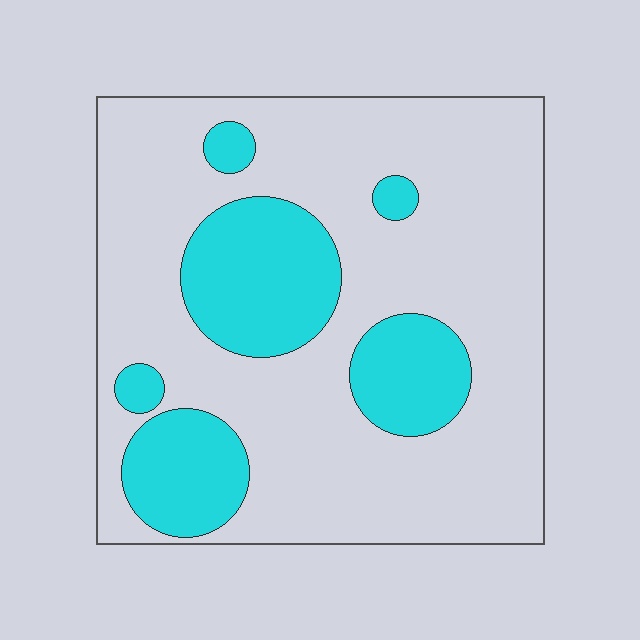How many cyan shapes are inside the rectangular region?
6.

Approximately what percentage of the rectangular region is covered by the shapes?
Approximately 25%.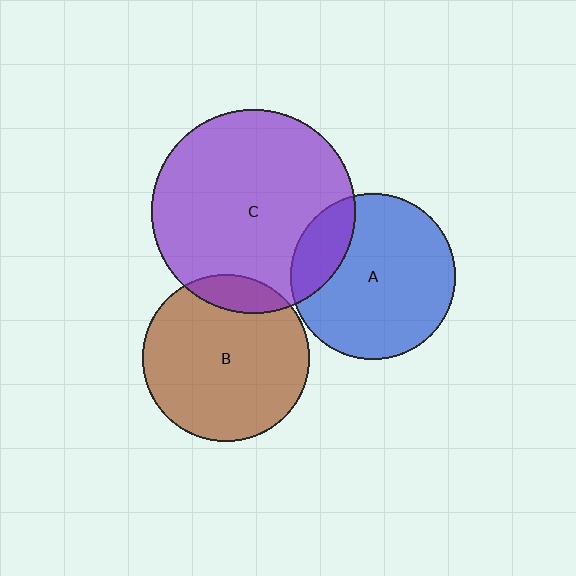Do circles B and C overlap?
Yes.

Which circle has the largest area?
Circle C (purple).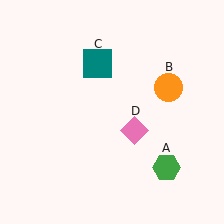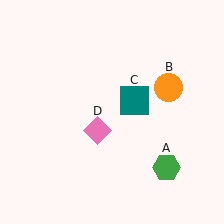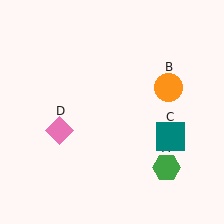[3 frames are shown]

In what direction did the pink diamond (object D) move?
The pink diamond (object D) moved left.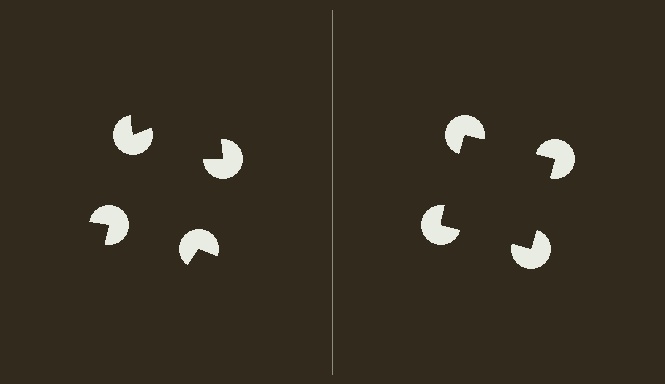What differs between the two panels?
The pac-man discs are positioned identically on both sides; only the wedge orientations differ. On the right they align to a square; on the left they are misaligned.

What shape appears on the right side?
An illusory square.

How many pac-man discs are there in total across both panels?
8 — 4 on each side.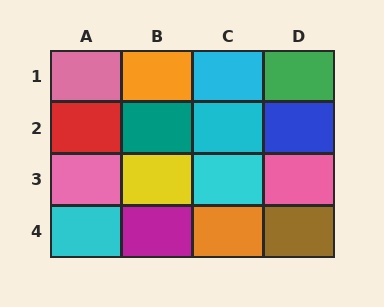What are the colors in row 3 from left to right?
Pink, yellow, cyan, pink.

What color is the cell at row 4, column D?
Brown.